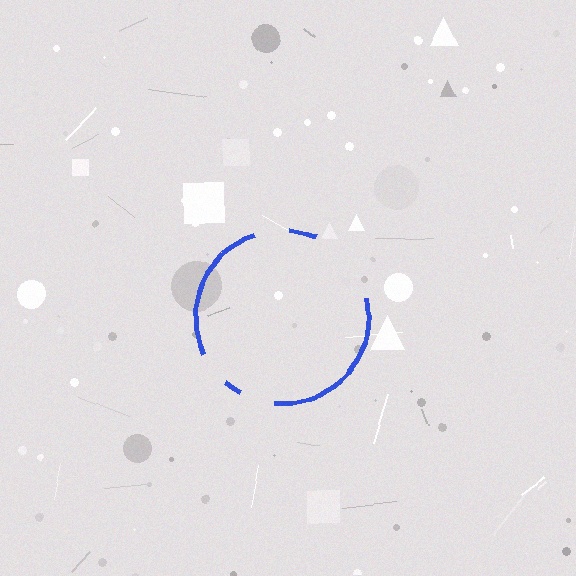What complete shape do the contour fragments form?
The contour fragments form a circle.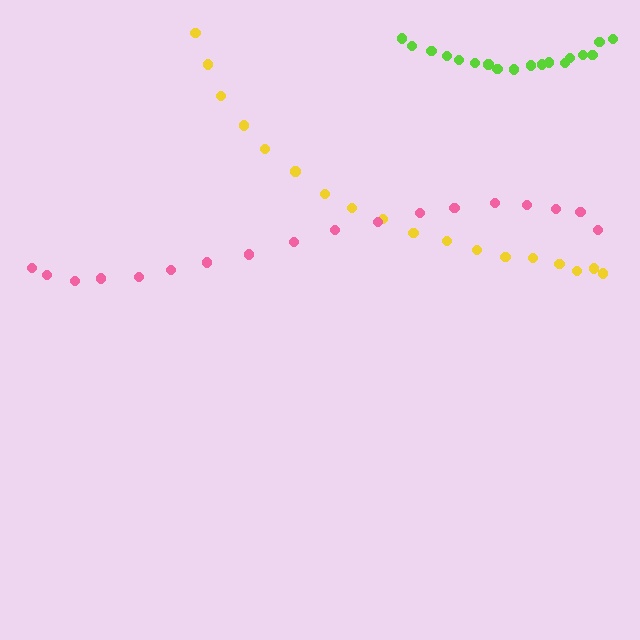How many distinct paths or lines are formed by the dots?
There are 3 distinct paths.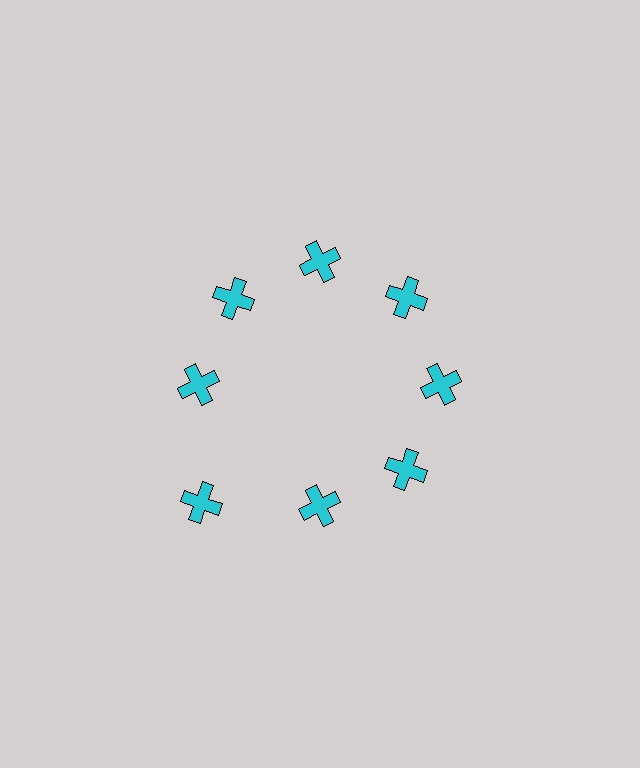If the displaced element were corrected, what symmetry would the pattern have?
It would have 8-fold rotational symmetry — the pattern would map onto itself every 45 degrees.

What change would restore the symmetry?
The symmetry would be restored by moving it inward, back onto the ring so that all 8 crosses sit at equal angles and equal distance from the center.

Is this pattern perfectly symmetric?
No. The 8 cyan crosses are arranged in a ring, but one element near the 8 o'clock position is pushed outward from the center, breaking the 8-fold rotational symmetry.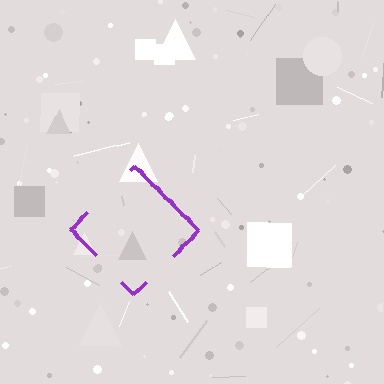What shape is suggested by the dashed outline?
The dashed outline suggests a diamond.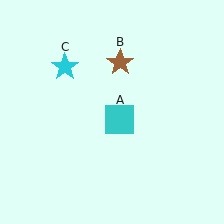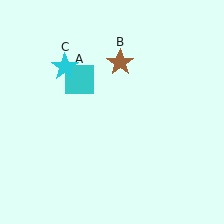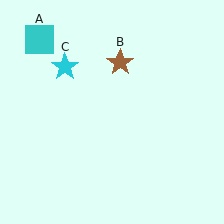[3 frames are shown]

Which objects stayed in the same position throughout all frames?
Brown star (object B) and cyan star (object C) remained stationary.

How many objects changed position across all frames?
1 object changed position: cyan square (object A).